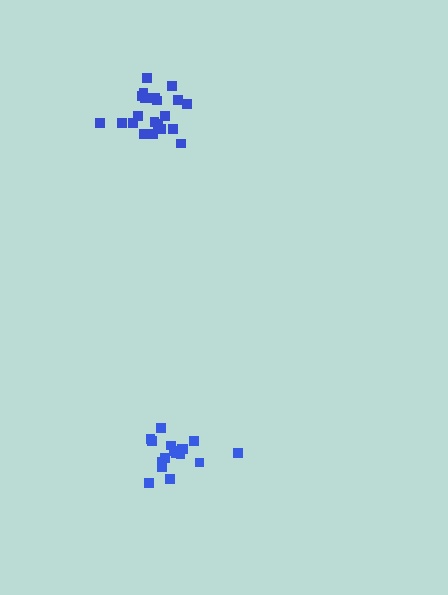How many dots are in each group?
Group 1: 21 dots, Group 2: 18 dots (39 total).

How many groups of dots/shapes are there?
There are 2 groups.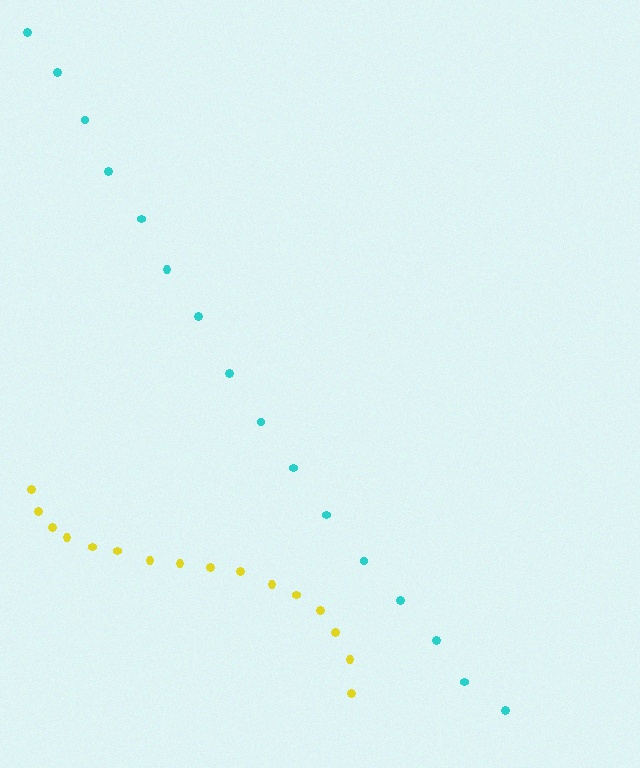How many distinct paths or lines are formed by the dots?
There are 2 distinct paths.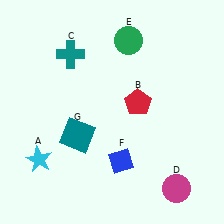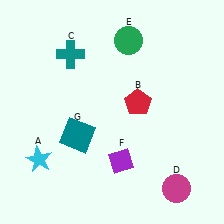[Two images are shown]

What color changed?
The diamond (F) changed from blue in Image 1 to purple in Image 2.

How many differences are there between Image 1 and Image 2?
There is 1 difference between the two images.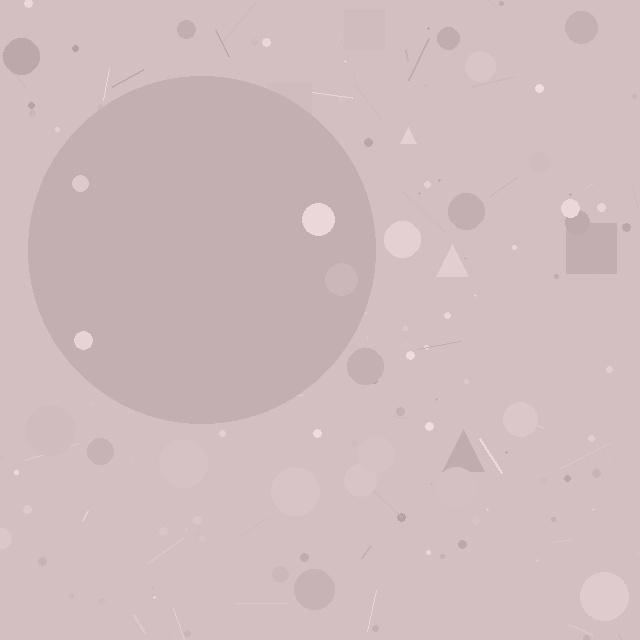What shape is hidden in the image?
A circle is hidden in the image.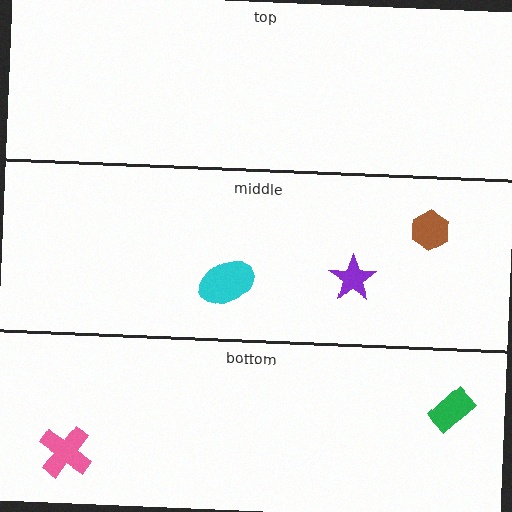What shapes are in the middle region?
The cyan ellipse, the brown hexagon, the purple star.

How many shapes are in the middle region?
3.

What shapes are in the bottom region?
The green rectangle, the pink cross.